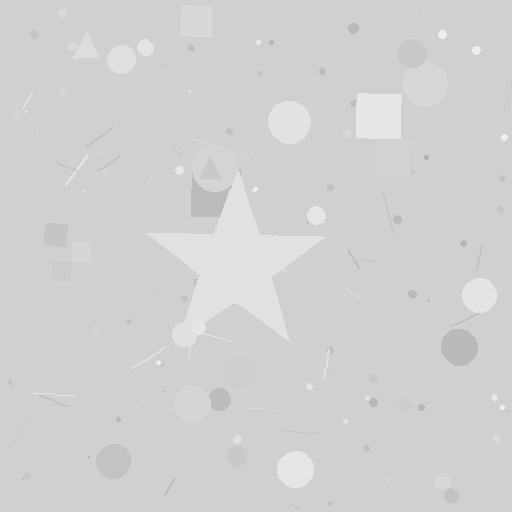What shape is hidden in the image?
A star is hidden in the image.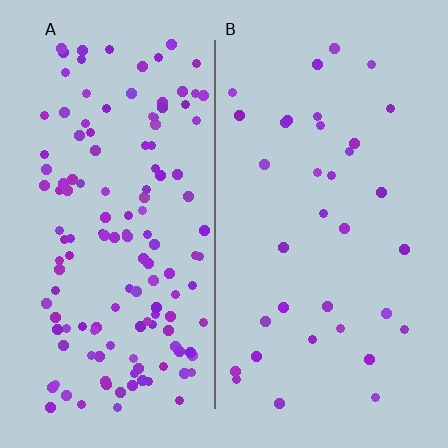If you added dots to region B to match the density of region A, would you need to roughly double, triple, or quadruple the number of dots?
Approximately quadruple.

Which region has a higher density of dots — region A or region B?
A (the left).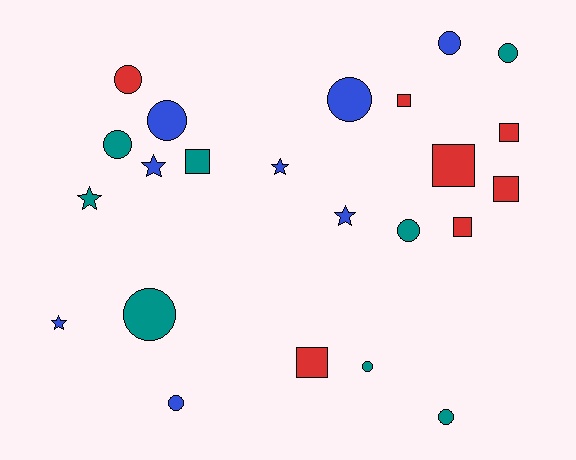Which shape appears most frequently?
Circle, with 11 objects.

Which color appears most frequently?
Teal, with 8 objects.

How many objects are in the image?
There are 23 objects.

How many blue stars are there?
There are 4 blue stars.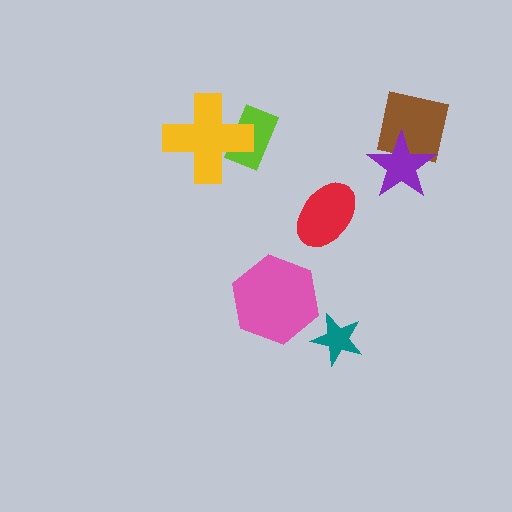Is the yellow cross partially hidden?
No, no other shape covers it.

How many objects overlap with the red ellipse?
0 objects overlap with the red ellipse.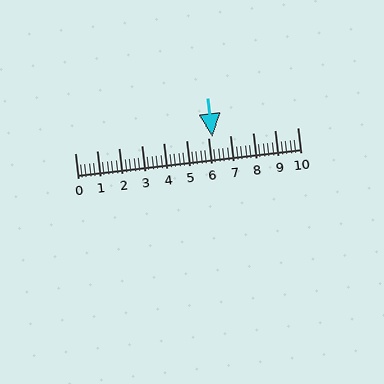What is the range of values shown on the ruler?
The ruler shows values from 0 to 10.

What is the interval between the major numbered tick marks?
The major tick marks are spaced 1 units apart.